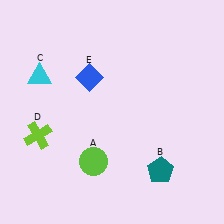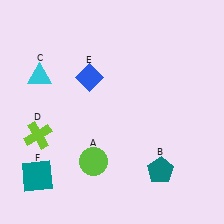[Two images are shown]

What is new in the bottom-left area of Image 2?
A teal square (F) was added in the bottom-left area of Image 2.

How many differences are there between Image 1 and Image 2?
There is 1 difference between the two images.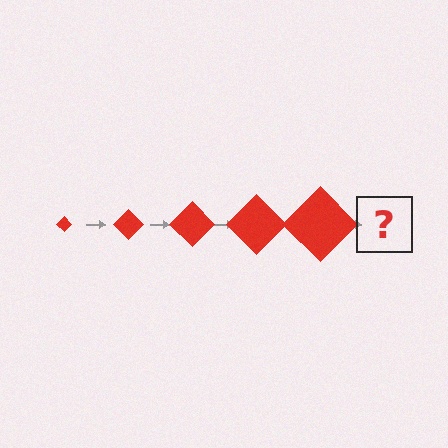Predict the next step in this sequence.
The next step is a red diamond, larger than the previous one.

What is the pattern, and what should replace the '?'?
The pattern is that the diamond gets progressively larger each step. The '?' should be a red diamond, larger than the previous one.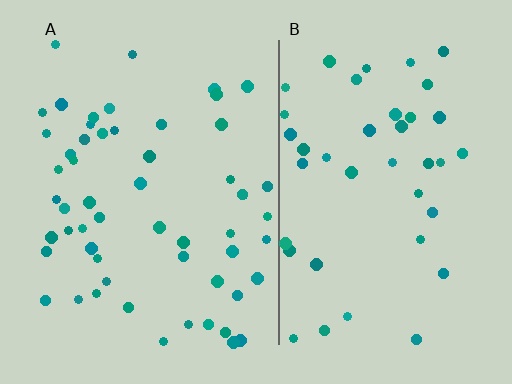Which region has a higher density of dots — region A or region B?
A (the left).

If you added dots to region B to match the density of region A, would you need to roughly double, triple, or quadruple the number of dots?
Approximately double.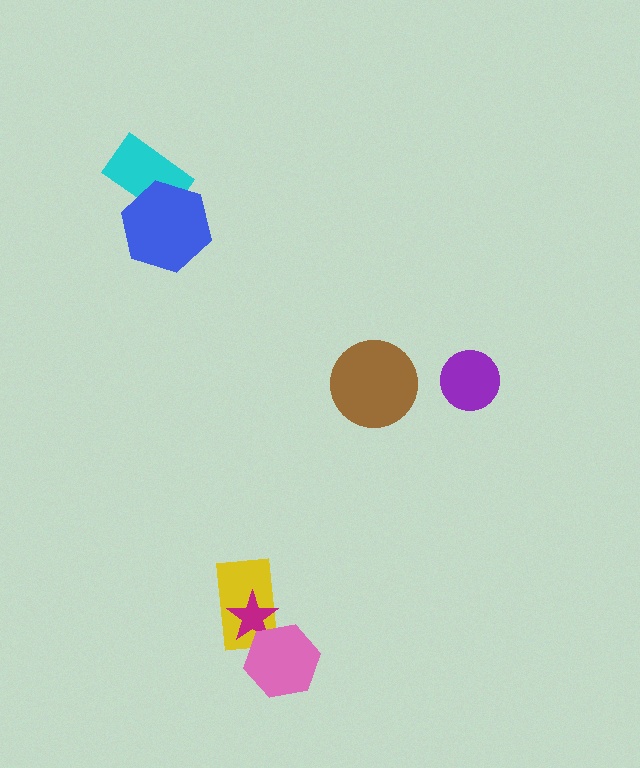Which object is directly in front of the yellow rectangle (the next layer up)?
The magenta star is directly in front of the yellow rectangle.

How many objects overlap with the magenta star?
2 objects overlap with the magenta star.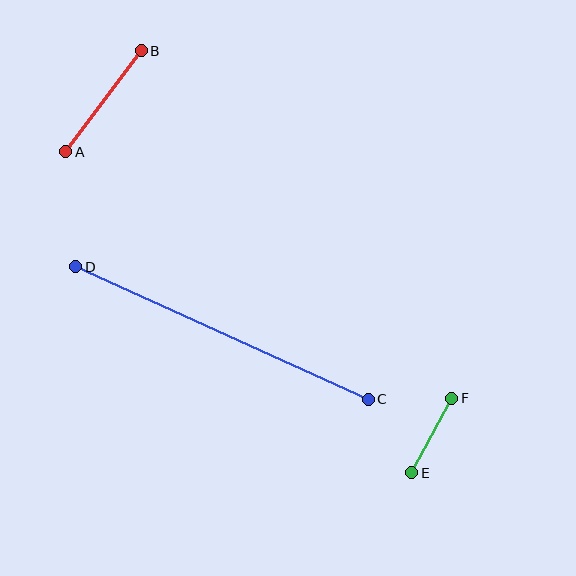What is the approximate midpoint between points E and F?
The midpoint is at approximately (432, 435) pixels.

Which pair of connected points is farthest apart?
Points C and D are farthest apart.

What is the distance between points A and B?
The distance is approximately 126 pixels.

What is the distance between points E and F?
The distance is approximately 85 pixels.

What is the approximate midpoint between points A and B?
The midpoint is at approximately (104, 101) pixels.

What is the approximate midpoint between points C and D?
The midpoint is at approximately (222, 333) pixels.